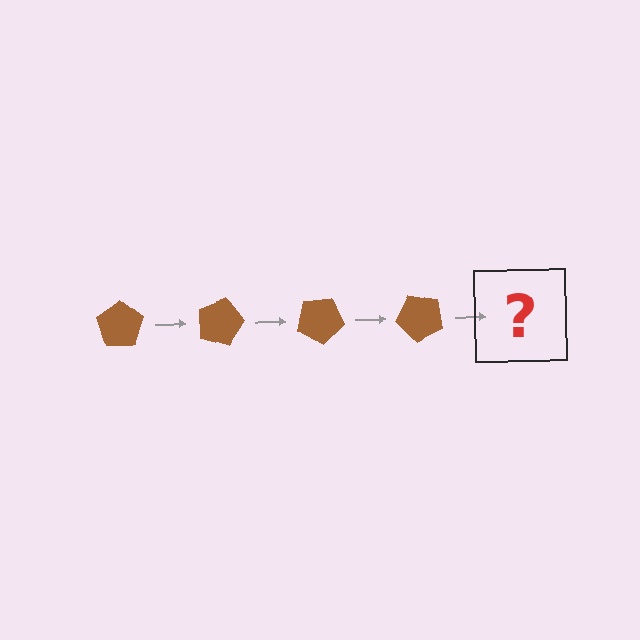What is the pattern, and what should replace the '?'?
The pattern is that the pentagon rotates 15 degrees each step. The '?' should be a brown pentagon rotated 60 degrees.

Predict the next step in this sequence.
The next step is a brown pentagon rotated 60 degrees.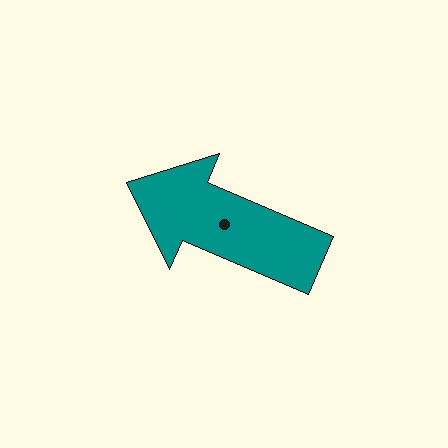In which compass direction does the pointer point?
Northwest.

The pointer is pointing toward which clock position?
Roughly 10 o'clock.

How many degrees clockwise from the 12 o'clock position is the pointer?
Approximately 293 degrees.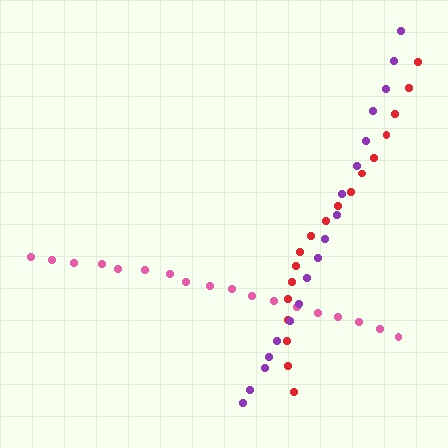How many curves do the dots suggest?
There are 3 distinct paths.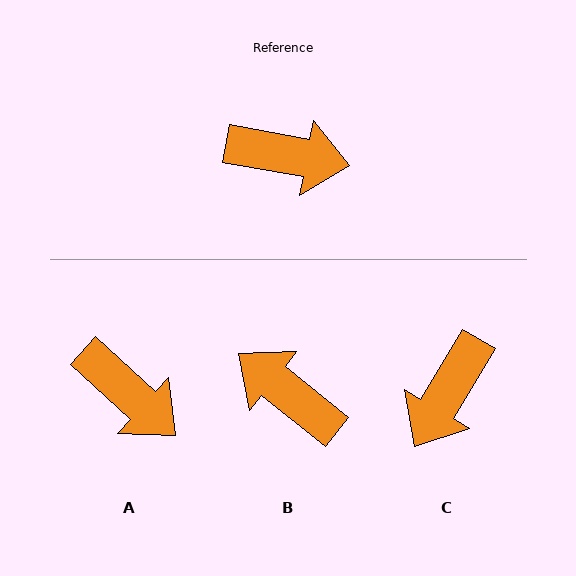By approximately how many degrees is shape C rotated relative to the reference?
Approximately 111 degrees clockwise.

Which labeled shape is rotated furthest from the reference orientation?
B, about 152 degrees away.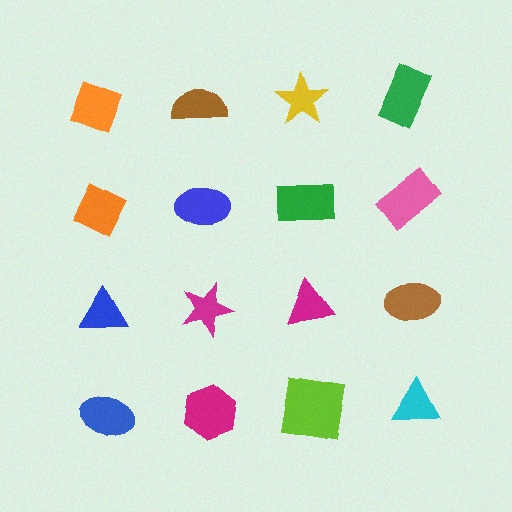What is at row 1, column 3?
A yellow star.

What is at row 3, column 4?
A brown ellipse.